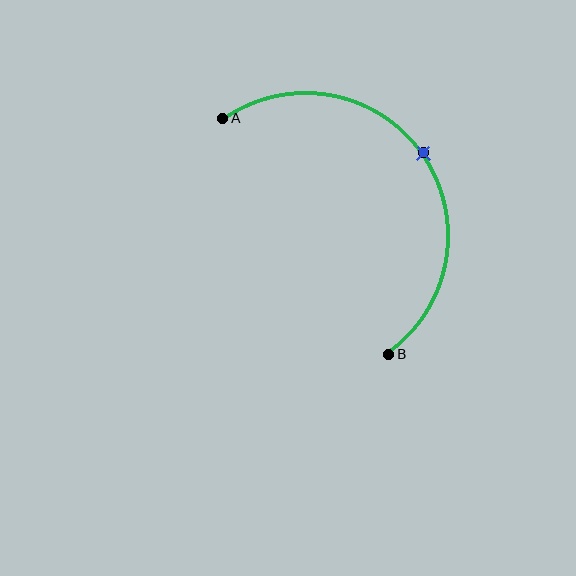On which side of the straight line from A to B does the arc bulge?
The arc bulges above and to the right of the straight line connecting A and B.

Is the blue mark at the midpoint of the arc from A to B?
Yes. The blue mark lies on the arc at equal arc-length from both A and B — it is the arc midpoint.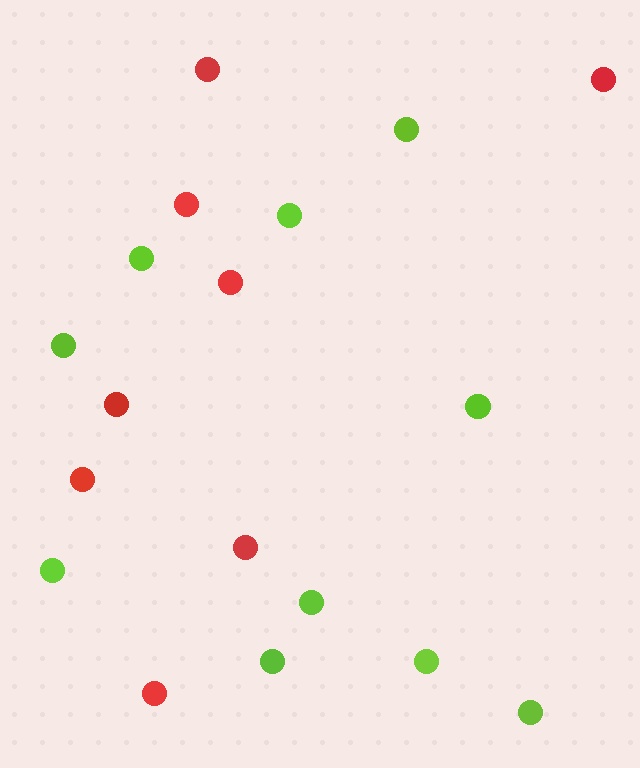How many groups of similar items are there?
There are 2 groups: one group of red circles (8) and one group of lime circles (10).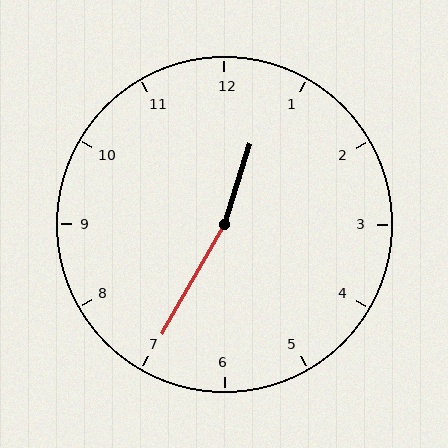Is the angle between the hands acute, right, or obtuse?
It is obtuse.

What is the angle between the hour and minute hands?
Approximately 168 degrees.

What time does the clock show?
12:35.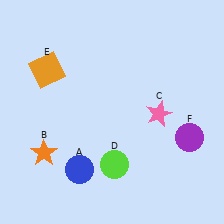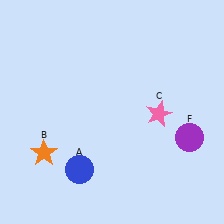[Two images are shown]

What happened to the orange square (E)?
The orange square (E) was removed in Image 2. It was in the top-left area of Image 1.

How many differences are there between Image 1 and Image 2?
There are 2 differences between the two images.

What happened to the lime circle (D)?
The lime circle (D) was removed in Image 2. It was in the bottom-right area of Image 1.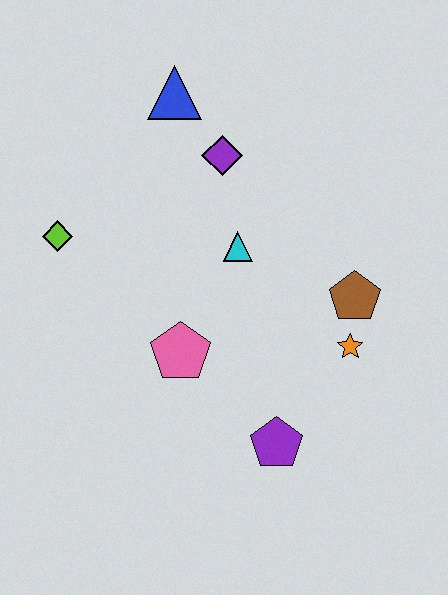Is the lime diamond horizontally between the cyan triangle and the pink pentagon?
No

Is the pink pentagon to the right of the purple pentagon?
No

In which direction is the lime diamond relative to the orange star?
The lime diamond is to the left of the orange star.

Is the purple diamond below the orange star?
No